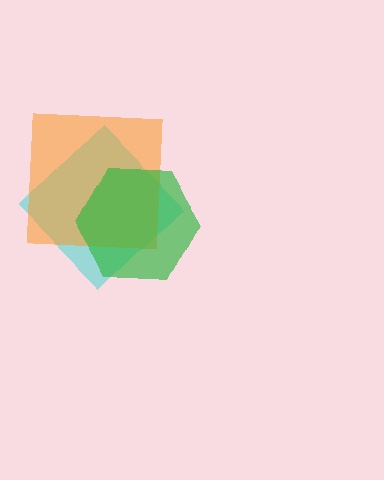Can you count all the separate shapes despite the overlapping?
Yes, there are 3 separate shapes.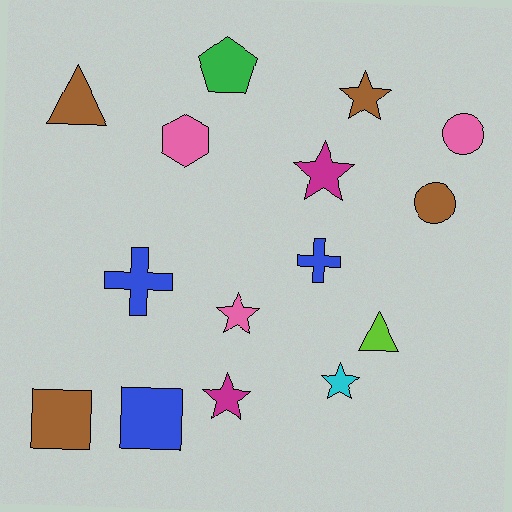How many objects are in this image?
There are 15 objects.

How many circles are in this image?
There are 2 circles.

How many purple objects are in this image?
There are no purple objects.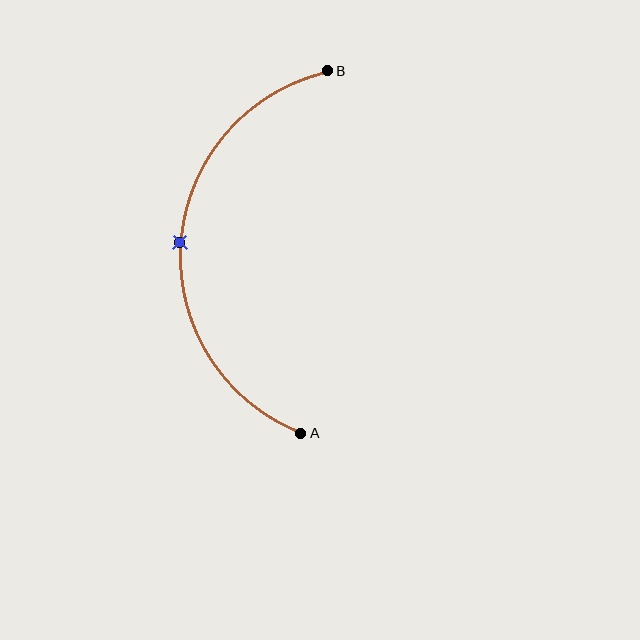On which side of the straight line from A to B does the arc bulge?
The arc bulges to the left of the straight line connecting A and B.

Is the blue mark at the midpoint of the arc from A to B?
Yes. The blue mark lies on the arc at equal arc-length from both A and B — it is the arc midpoint.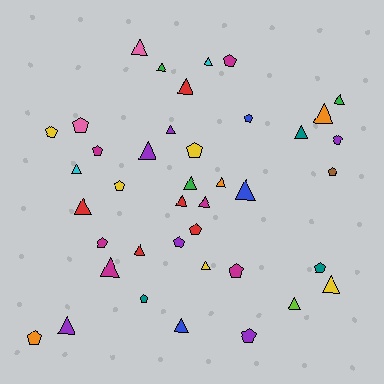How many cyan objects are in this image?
There are 2 cyan objects.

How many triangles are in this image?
There are 23 triangles.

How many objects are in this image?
There are 40 objects.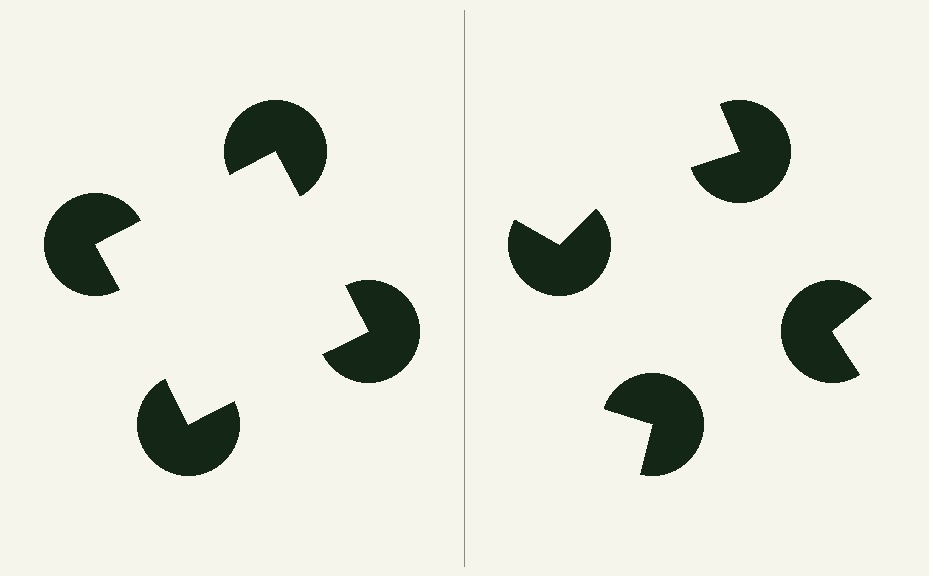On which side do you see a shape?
An illusory square appears on the left side. On the right side the wedge cuts are rotated, so no coherent shape forms.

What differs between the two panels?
The pac-man discs are positioned identically on both sides; only the wedge orientations differ. On the left they align to a square; on the right they are misaligned.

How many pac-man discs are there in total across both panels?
8 — 4 on each side.